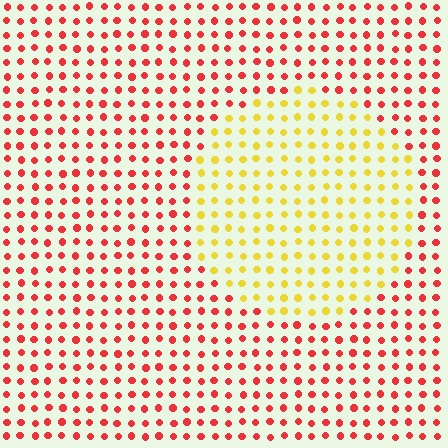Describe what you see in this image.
The image is filled with small red elements in a uniform arrangement. A circle-shaped region is visible where the elements are tinted to a slightly different hue, forming a subtle color boundary.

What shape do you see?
I see a circle.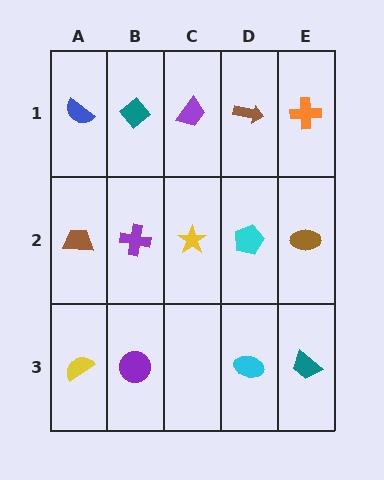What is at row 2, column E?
A brown ellipse.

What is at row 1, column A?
A blue semicircle.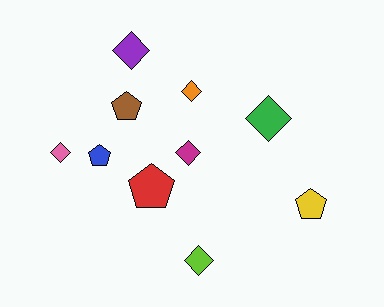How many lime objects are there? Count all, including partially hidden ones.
There is 1 lime object.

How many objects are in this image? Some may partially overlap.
There are 10 objects.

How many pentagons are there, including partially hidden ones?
There are 4 pentagons.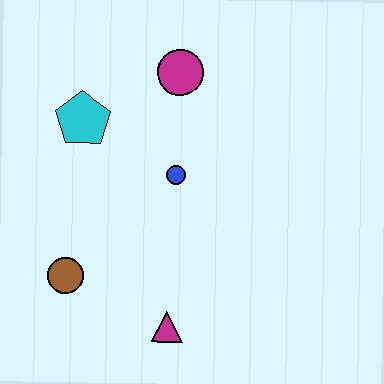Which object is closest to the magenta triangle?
The brown circle is closest to the magenta triangle.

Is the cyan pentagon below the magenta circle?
Yes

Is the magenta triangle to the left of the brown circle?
No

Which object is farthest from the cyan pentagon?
The magenta triangle is farthest from the cyan pentagon.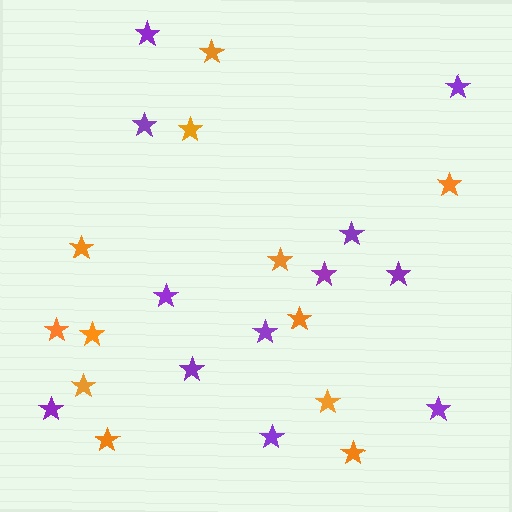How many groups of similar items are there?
There are 2 groups: one group of purple stars (12) and one group of orange stars (12).